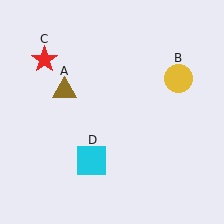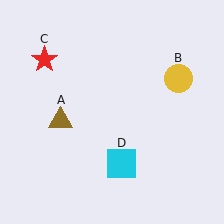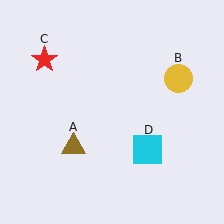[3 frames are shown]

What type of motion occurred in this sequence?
The brown triangle (object A), cyan square (object D) rotated counterclockwise around the center of the scene.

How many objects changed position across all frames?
2 objects changed position: brown triangle (object A), cyan square (object D).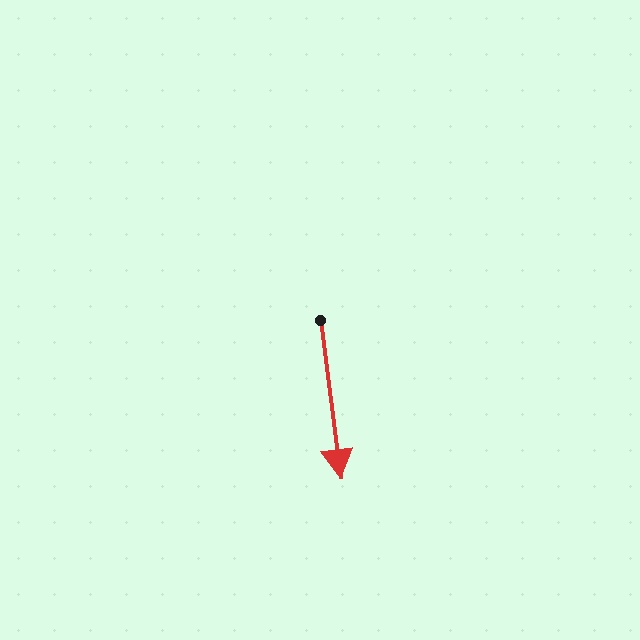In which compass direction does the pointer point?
South.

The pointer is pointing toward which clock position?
Roughly 6 o'clock.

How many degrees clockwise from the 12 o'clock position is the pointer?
Approximately 173 degrees.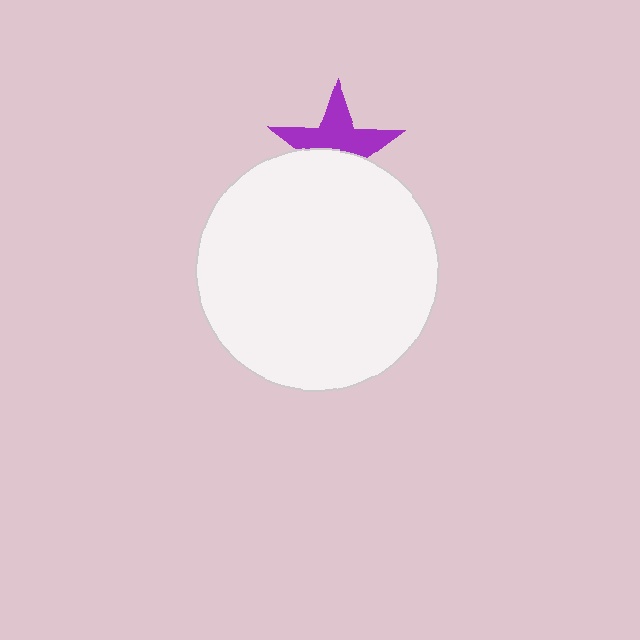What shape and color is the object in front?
The object in front is a white circle.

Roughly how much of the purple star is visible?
About half of it is visible (roughly 54%).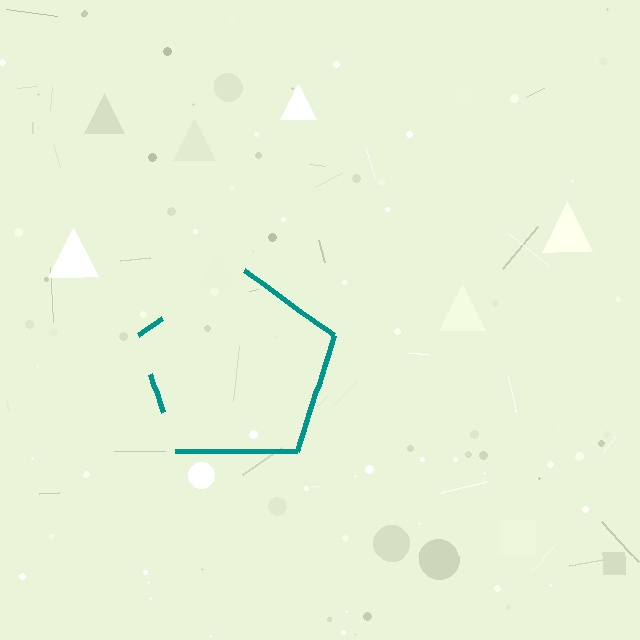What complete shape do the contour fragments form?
The contour fragments form a pentagon.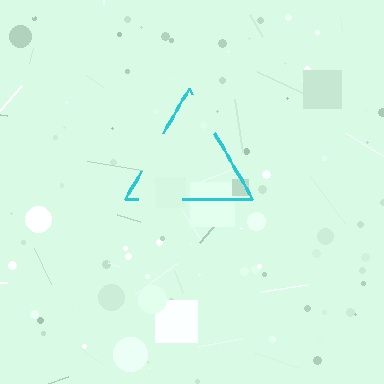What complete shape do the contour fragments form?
The contour fragments form a triangle.